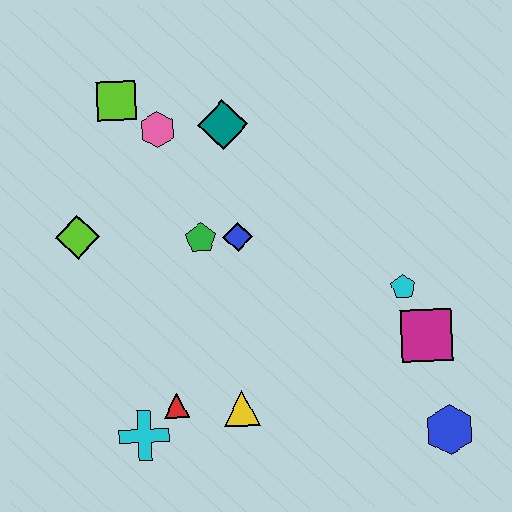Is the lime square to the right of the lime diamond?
Yes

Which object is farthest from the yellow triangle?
The lime square is farthest from the yellow triangle.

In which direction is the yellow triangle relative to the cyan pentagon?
The yellow triangle is to the left of the cyan pentagon.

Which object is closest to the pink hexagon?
The lime square is closest to the pink hexagon.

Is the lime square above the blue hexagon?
Yes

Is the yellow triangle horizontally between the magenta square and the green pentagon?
Yes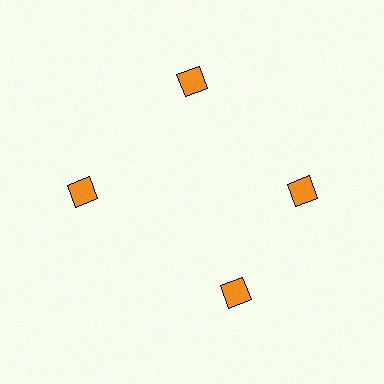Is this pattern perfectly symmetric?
No. The 4 orange diamonds are arranged in a ring, but one element near the 6 o'clock position is rotated out of alignment along the ring, breaking the 4-fold rotational symmetry.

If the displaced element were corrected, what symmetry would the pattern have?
It would have 4-fold rotational symmetry — the pattern would map onto itself every 90 degrees.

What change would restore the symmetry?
The symmetry would be restored by rotating it back into even spacing with its neighbors so that all 4 diamonds sit at equal angles and equal distance from the center.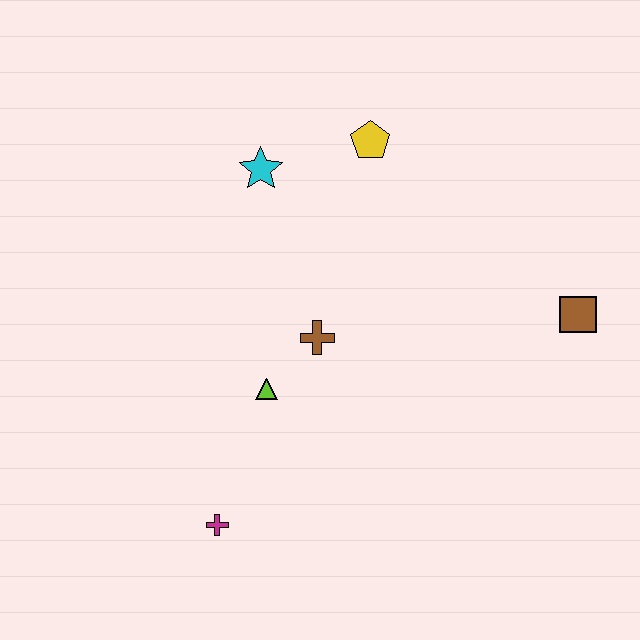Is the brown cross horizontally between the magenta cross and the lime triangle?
No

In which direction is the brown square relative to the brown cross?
The brown square is to the right of the brown cross.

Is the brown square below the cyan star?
Yes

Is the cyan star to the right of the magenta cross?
Yes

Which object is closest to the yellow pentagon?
The cyan star is closest to the yellow pentagon.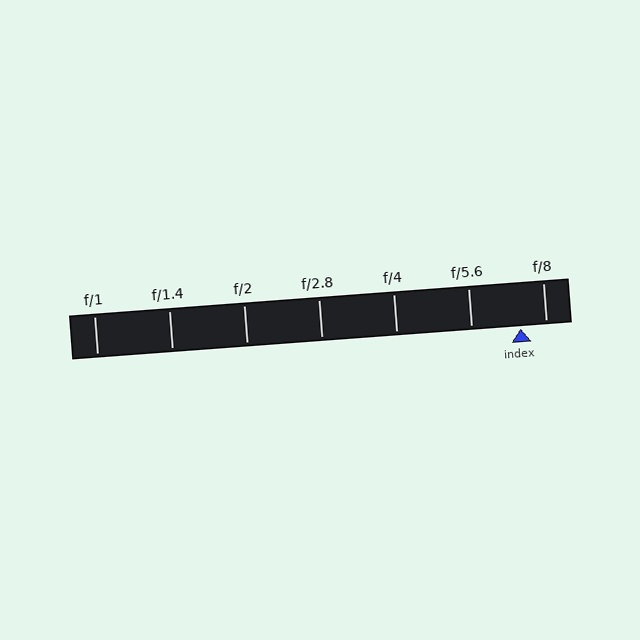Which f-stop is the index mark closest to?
The index mark is closest to f/8.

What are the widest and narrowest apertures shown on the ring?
The widest aperture shown is f/1 and the narrowest is f/8.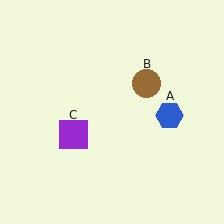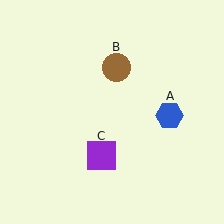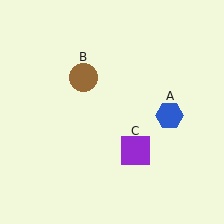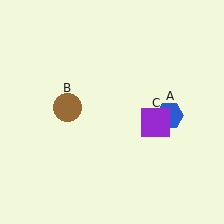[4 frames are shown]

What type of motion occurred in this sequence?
The brown circle (object B), purple square (object C) rotated counterclockwise around the center of the scene.